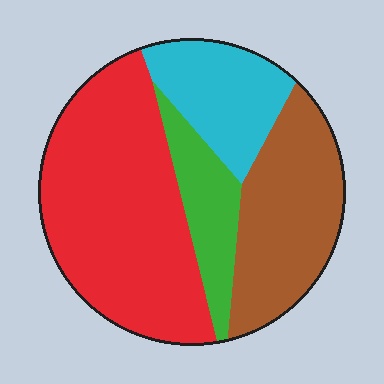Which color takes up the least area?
Green, at roughly 10%.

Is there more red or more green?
Red.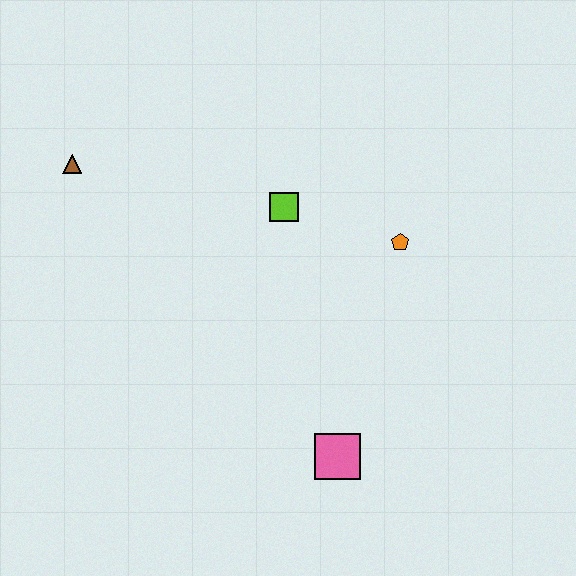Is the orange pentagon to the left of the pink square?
No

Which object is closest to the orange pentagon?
The lime square is closest to the orange pentagon.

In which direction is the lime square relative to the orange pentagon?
The lime square is to the left of the orange pentagon.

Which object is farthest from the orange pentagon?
The brown triangle is farthest from the orange pentagon.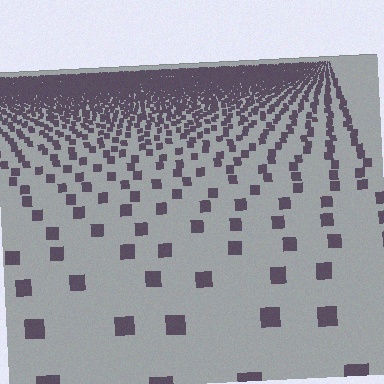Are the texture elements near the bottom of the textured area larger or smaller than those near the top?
Larger. Near the bottom, elements are closer to the viewer and appear at a bigger on-screen size.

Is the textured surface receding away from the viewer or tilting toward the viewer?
The surface is receding away from the viewer. Texture elements get smaller and denser toward the top.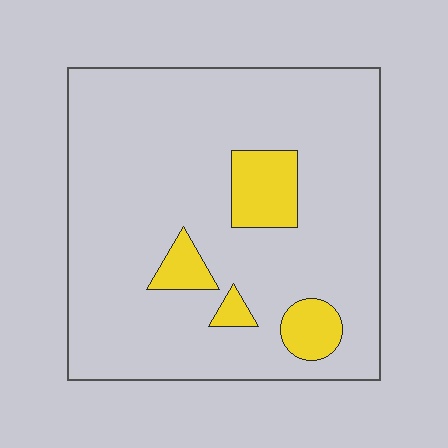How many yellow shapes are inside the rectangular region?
4.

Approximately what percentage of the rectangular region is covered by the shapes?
Approximately 10%.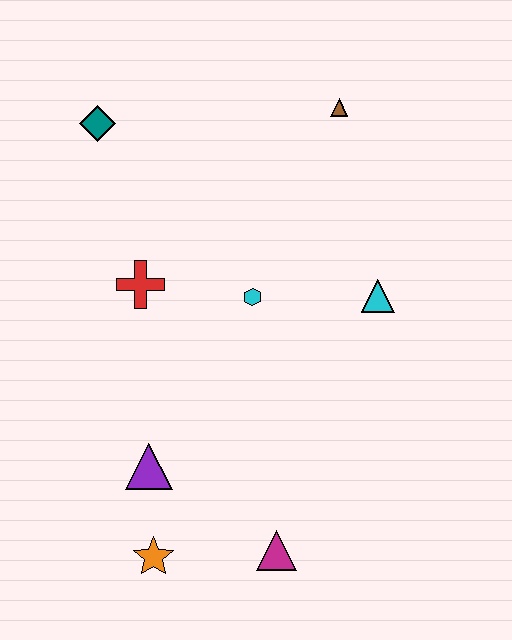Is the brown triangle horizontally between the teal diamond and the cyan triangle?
Yes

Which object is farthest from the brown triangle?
The orange star is farthest from the brown triangle.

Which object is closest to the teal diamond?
The red cross is closest to the teal diamond.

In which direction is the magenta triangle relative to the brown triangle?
The magenta triangle is below the brown triangle.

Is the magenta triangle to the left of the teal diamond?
No